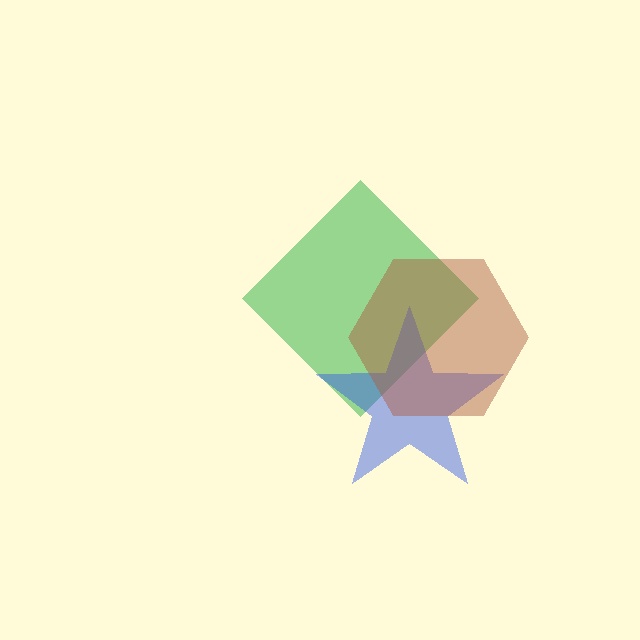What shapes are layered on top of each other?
The layered shapes are: a green diamond, a blue star, a brown hexagon.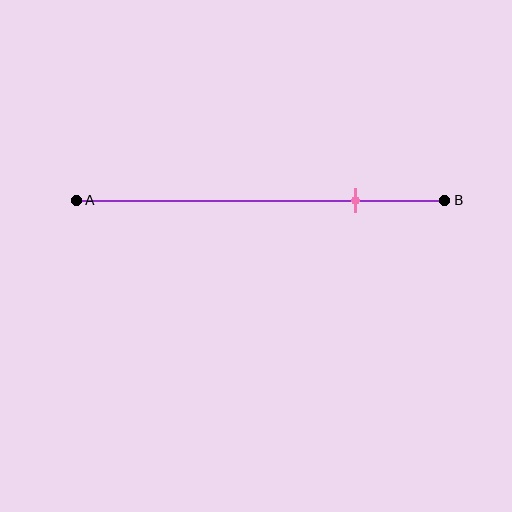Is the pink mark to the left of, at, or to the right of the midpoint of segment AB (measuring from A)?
The pink mark is to the right of the midpoint of segment AB.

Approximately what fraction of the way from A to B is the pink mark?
The pink mark is approximately 75% of the way from A to B.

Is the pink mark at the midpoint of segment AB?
No, the mark is at about 75% from A, not at the 50% midpoint.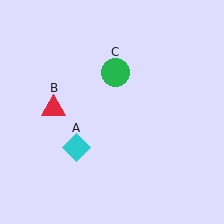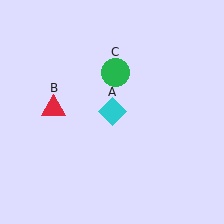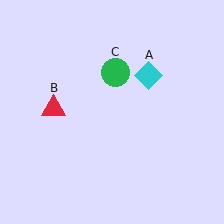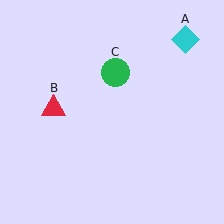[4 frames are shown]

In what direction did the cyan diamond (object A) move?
The cyan diamond (object A) moved up and to the right.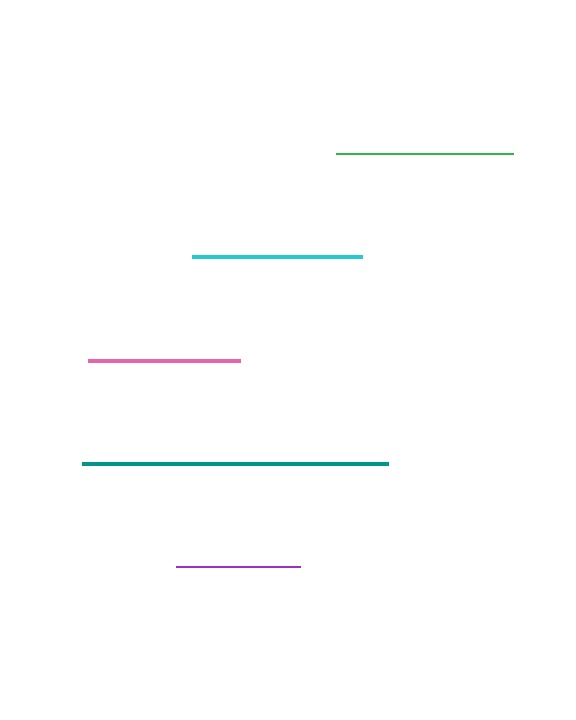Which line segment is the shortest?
The purple line is the shortest at approximately 124 pixels.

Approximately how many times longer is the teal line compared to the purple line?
The teal line is approximately 2.5 times the length of the purple line.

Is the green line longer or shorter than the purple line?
The green line is longer than the purple line.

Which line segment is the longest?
The teal line is the longest at approximately 306 pixels.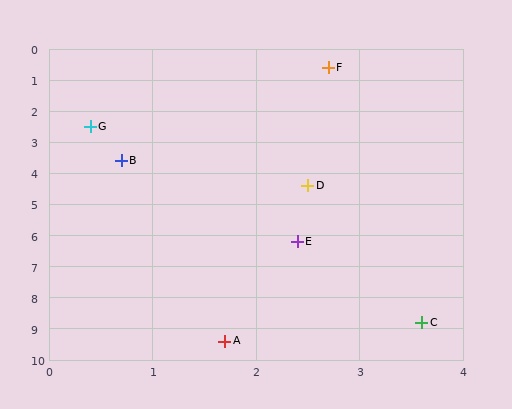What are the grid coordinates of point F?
Point F is at approximately (2.7, 0.6).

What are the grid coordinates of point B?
Point B is at approximately (0.7, 3.6).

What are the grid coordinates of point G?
Point G is at approximately (0.4, 2.5).